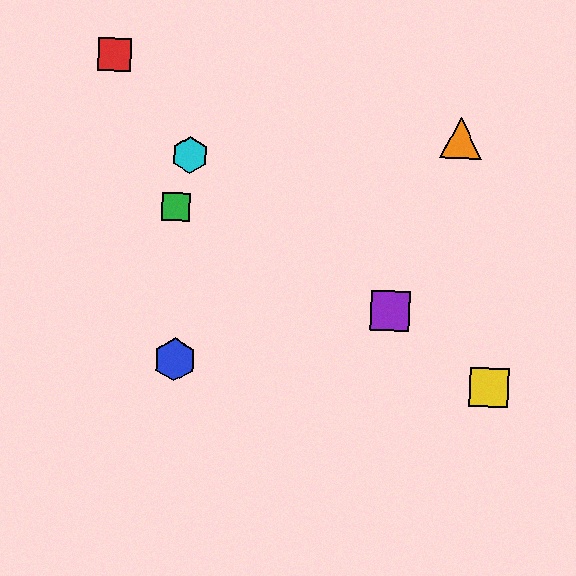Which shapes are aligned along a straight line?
The yellow square, the purple square, the cyan hexagon are aligned along a straight line.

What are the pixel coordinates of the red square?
The red square is at (115, 54).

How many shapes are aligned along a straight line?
3 shapes (the yellow square, the purple square, the cyan hexagon) are aligned along a straight line.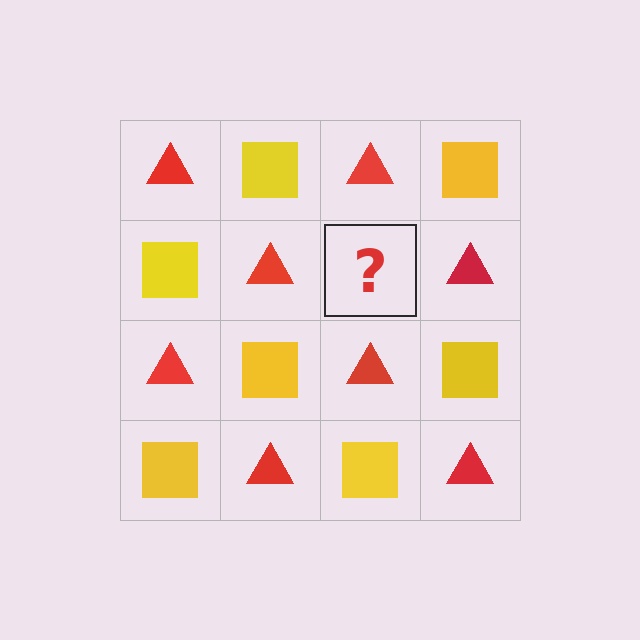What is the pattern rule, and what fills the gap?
The rule is that it alternates red triangle and yellow square in a checkerboard pattern. The gap should be filled with a yellow square.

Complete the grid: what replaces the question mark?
The question mark should be replaced with a yellow square.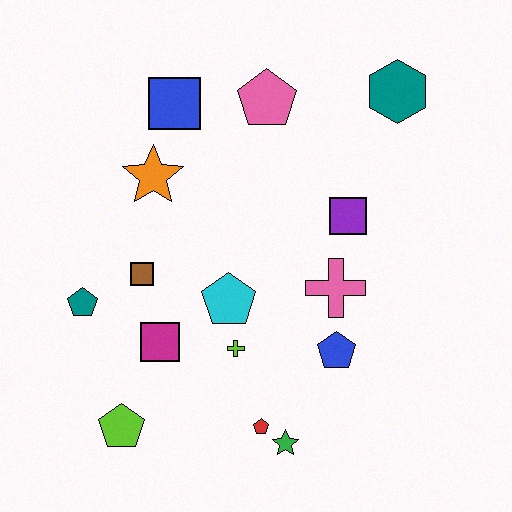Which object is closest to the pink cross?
The blue pentagon is closest to the pink cross.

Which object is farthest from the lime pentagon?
The teal hexagon is farthest from the lime pentagon.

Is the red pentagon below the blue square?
Yes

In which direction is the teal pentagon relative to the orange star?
The teal pentagon is below the orange star.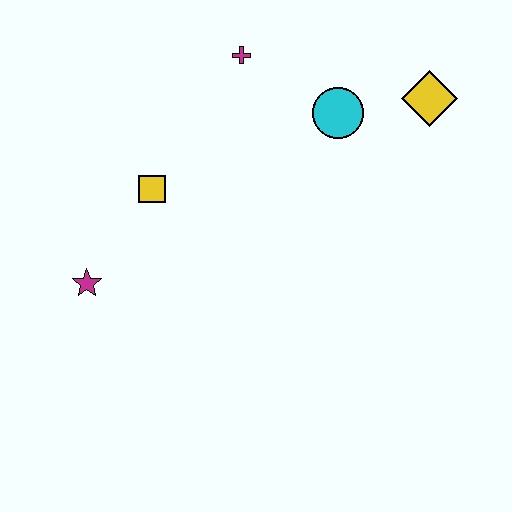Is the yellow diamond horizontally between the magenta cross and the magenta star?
No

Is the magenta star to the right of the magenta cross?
No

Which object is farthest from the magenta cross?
The magenta star is farthest from the magenta cross.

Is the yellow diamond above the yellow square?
Yes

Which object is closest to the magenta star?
The yellow square is closest to the magenta star.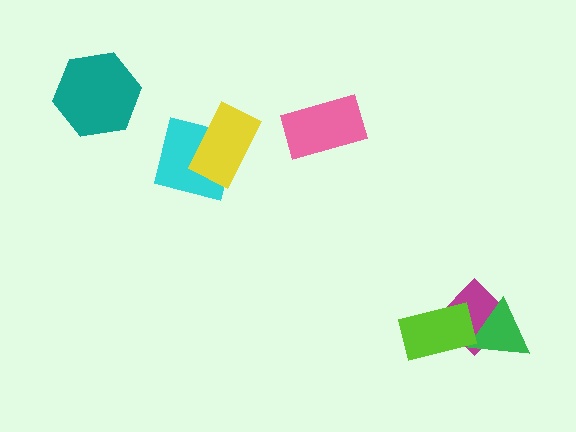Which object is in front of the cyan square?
The yellow rectangle is in front of the cyan square.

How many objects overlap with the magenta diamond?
2 objects overlap with the magenta diamond.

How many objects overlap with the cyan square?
1 object overlaps with the cyan square.